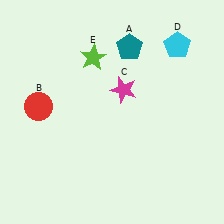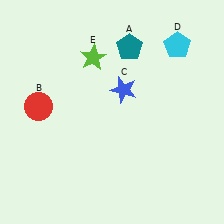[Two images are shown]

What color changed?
The star (C) changed from magenta in Image 1 to blue in Image 2.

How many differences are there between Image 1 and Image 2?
There is 1 difference between the two images.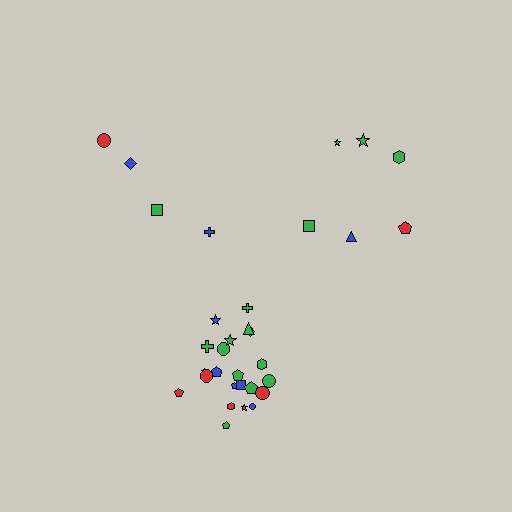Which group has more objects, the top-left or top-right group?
The top-right group.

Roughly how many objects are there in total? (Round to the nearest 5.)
Roughly 30 objects in total.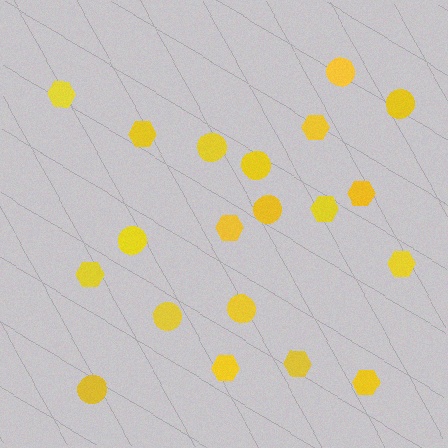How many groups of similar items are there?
There are 2 groups: one group of circles (9) and one group of hexagons (11).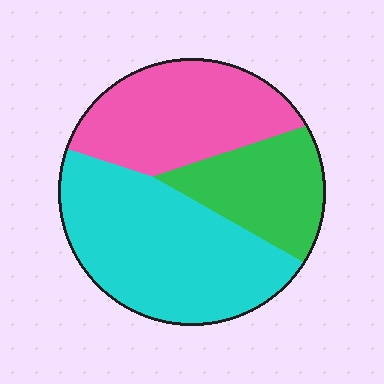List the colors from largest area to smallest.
From largest to smallest: cyan, pink, green.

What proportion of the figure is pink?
Pink covers about 30% of the figure.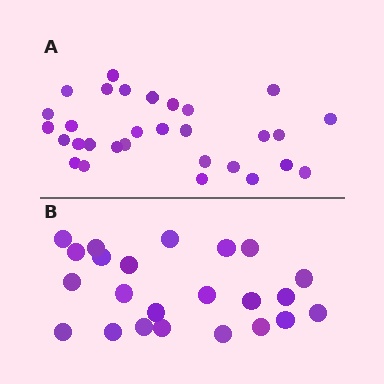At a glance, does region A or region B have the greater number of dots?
Region A (the top region) has more dots.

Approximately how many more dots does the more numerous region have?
Region A has roughly 8 or so more dots than region B.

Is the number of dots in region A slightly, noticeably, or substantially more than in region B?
Region A has noticeably more, but not dramatically so. The ratio is roughly 1.3 to 1.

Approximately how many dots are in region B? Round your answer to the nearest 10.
About 20 dots. (The exact count is 23, which rounds to 20.)